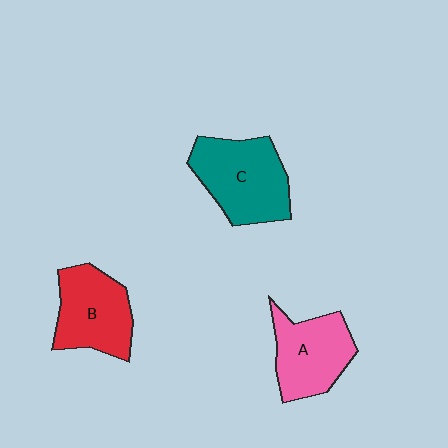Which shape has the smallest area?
Shape A (pink).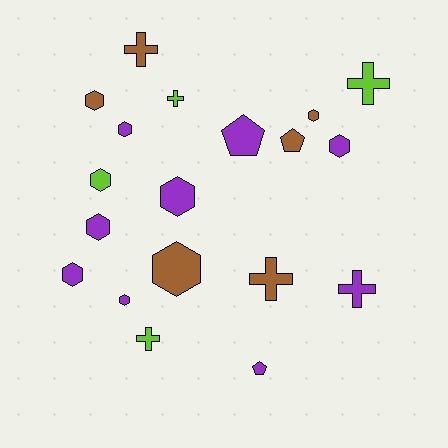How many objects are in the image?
There are 19 objects.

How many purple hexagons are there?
There are 6 purple hexagons.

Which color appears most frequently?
Purple, with 9 objects.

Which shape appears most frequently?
Hexagon, with 10 objects.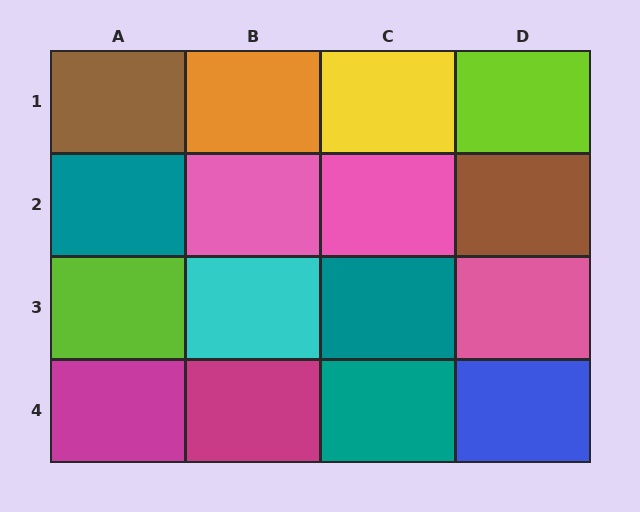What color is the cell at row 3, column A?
Lime.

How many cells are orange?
1 cell is orange.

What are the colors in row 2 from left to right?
Teal, pink, pink, brown.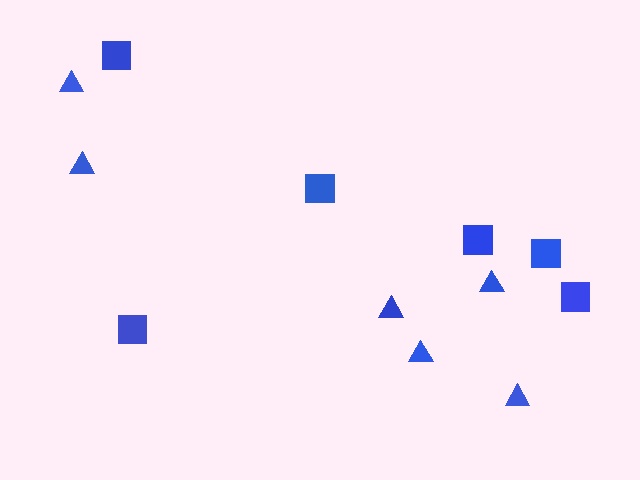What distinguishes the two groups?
There are 2 groups: one group of squares (6) and one group of triangles (6).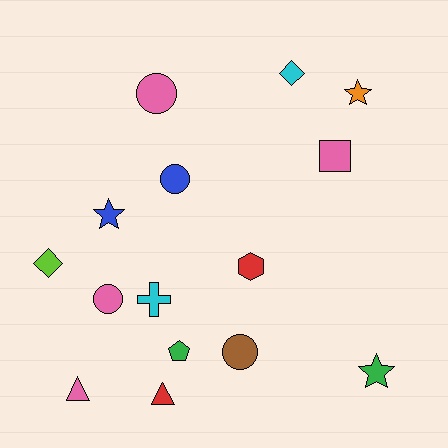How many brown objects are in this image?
There is 1 brown object.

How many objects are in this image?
There are 15 objects.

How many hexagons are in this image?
There is 1 hexagon.